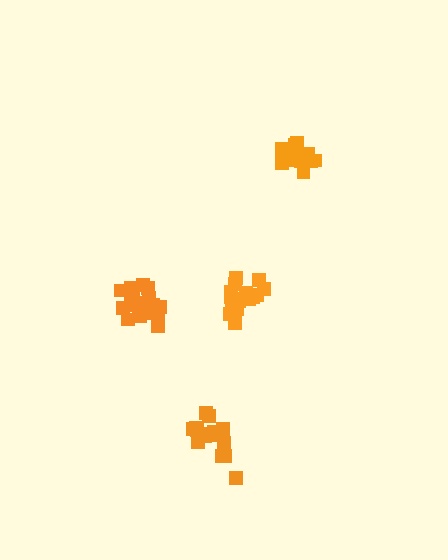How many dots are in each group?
Group 1: 19 dots, Group 2: 15 dots, Group 3: 16 dots, Group 4: 17 dots (67 total).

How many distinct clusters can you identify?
There are 4 distinct clusters.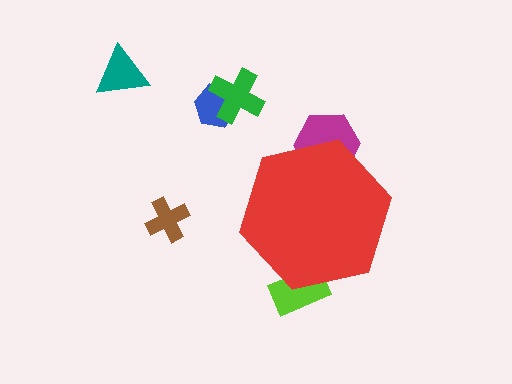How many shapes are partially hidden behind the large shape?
2 shapes are partially hidden.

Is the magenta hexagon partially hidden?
Yes, the magenta hexagon is partially hidden behind the red hexagon.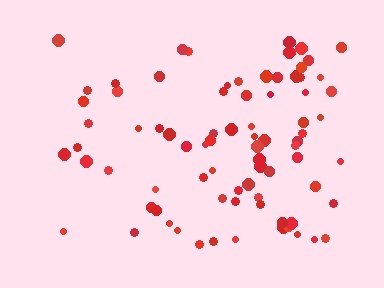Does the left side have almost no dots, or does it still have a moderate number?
Still a moderate number, just noticeably fewer than the right.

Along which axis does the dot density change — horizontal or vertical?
Horizontal.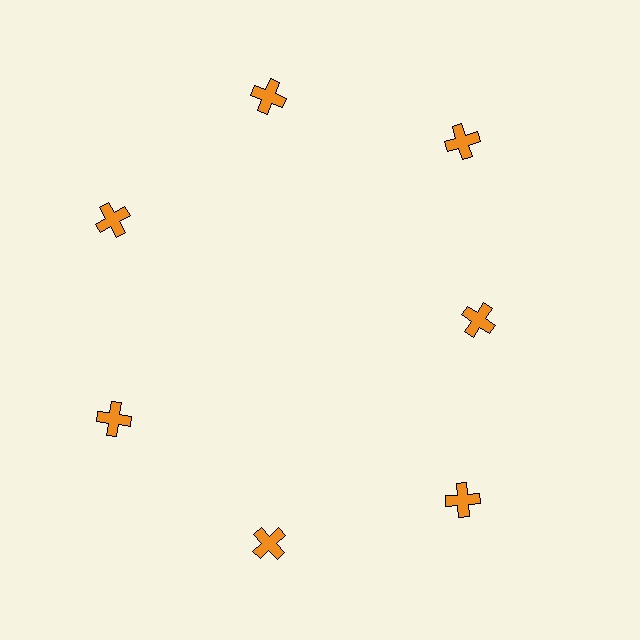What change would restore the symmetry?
The symmetry would be restored by moving it outward, back onto the ring so that all 7 crosses sit at equal angles and equal distance from the center.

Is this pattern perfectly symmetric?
No. The 7 orange crosses are arranged in a ring, but one element near the 3 o'clock position is pulled inward toward the center, breaking the 7-fold rotational symmetry.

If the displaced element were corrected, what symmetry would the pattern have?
It would have 7-fold rotational symmetry — the pattern would map onto itself every 51 degrees.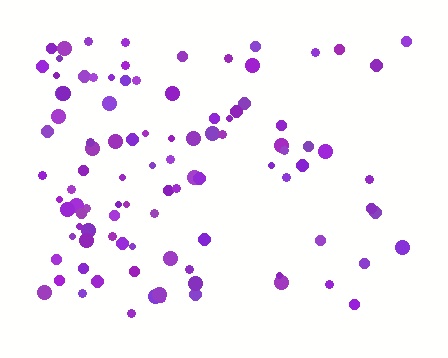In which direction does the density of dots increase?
From right to left, with the left side densest.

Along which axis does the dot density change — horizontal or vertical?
Horizontal.